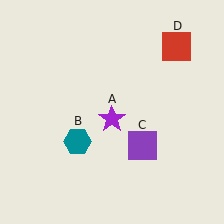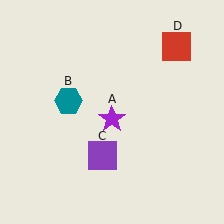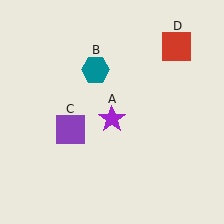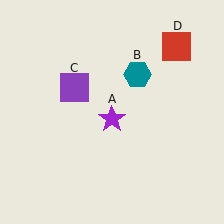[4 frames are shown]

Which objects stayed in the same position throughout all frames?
Purple star (object A) and red square (object D) remained stationary.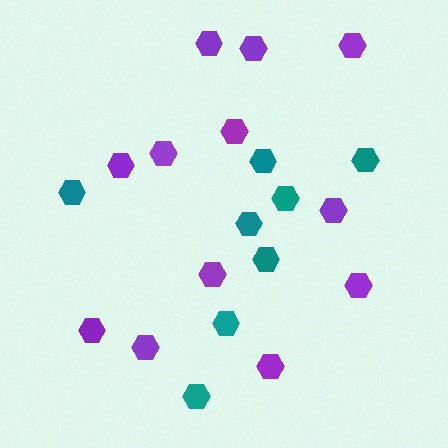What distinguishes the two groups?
There are 2 groups: one group of teal hexagons (8) and one group of purple hexagons (12).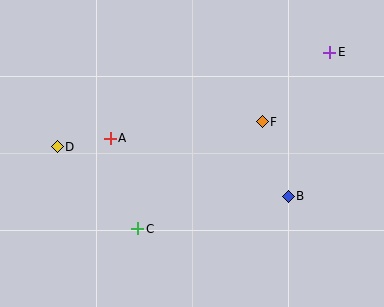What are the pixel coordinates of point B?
Point B is at (288, 196).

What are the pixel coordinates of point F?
Point F is at (262, 122).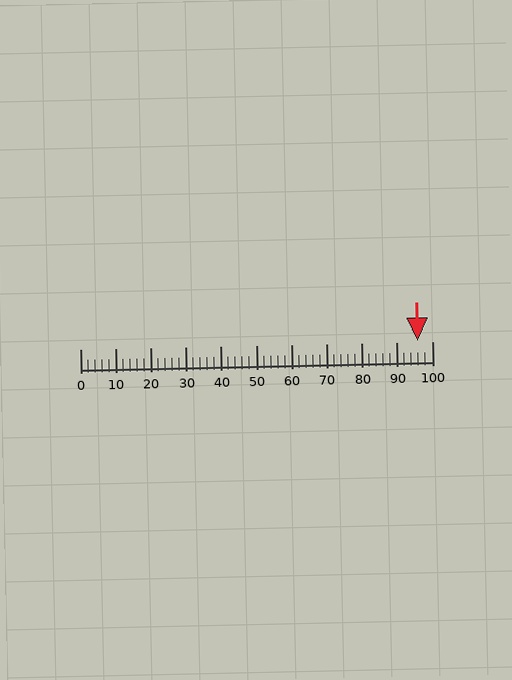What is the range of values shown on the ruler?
The ruler shows values from 0 to 100.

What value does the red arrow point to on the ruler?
The red arrow points to approximately 96.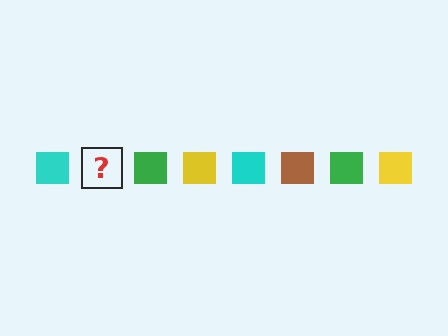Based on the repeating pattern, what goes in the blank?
The blank should be a brown square.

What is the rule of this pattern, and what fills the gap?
The rule is that the pattern cycles through cyan, brown, green, yellow squares. The gap should be filled with a brown square.